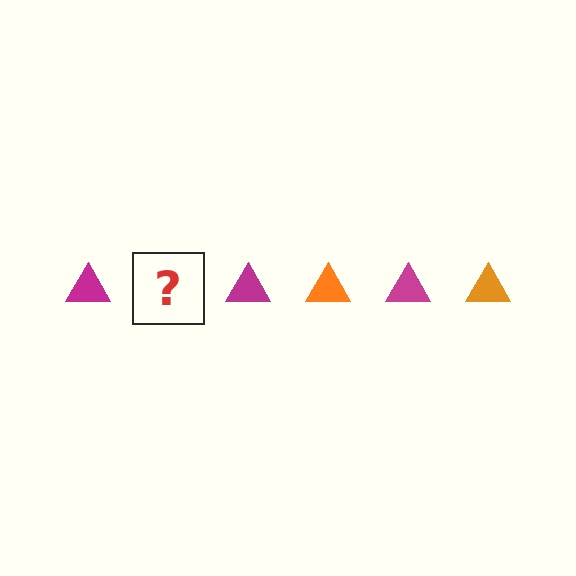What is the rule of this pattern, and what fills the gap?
The rule is that the pattern cycles through magenta, orange triangles. The gap should be filled with an orange triangle.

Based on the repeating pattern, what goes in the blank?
The blank should be an orange triangle.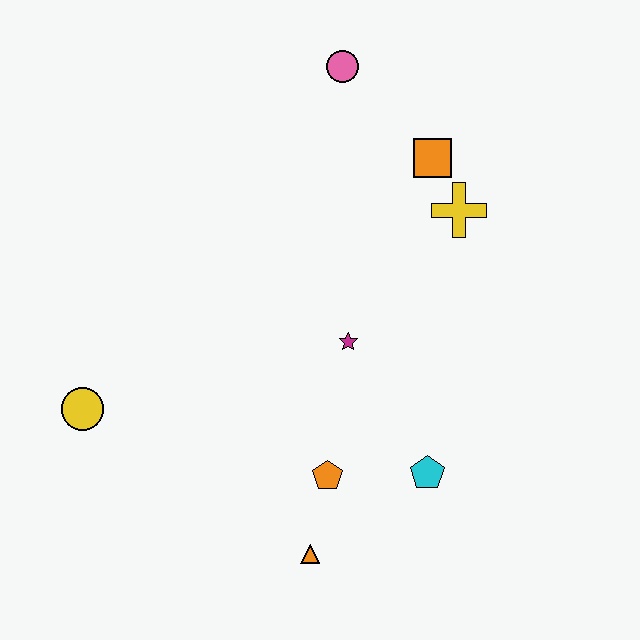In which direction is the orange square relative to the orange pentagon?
The orange square is above the orange pentagon.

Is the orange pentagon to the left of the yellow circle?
No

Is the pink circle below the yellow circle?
No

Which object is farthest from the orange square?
The yellow circle is farthest from the orange square.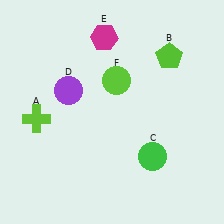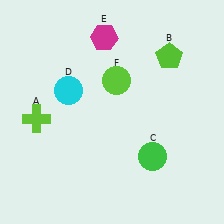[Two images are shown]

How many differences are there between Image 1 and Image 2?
There is 1 difference between the two images.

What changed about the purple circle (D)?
In Image 1, D is purple. In Image 2, it changed to cyan.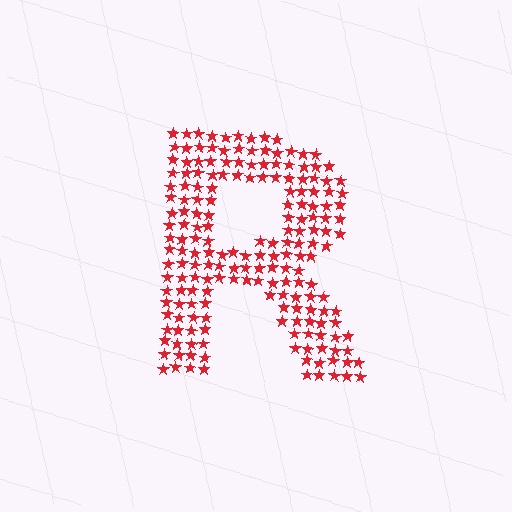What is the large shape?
The large shape is the letter R.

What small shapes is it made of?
It is made of small stars.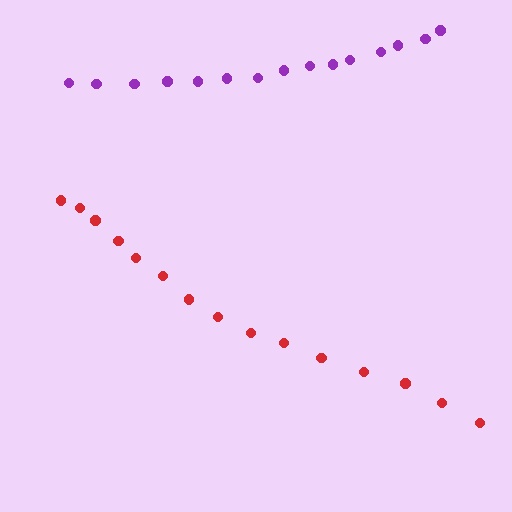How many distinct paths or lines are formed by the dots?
There are 2 distinct paths.